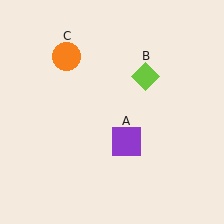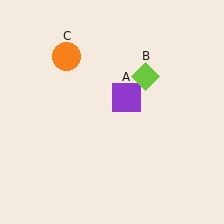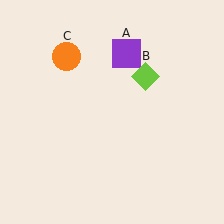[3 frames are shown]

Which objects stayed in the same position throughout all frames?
Lime diamond (object B) and orange circle (object C) remained stationary.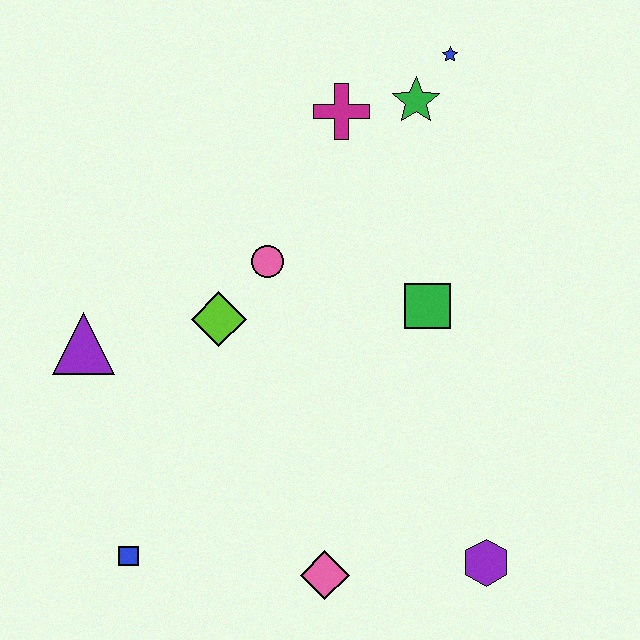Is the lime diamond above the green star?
No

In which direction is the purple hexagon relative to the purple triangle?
The purple hexagon is to the right of the purple triangle.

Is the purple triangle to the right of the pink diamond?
No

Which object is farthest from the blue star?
The blue square is farthest from the blue star.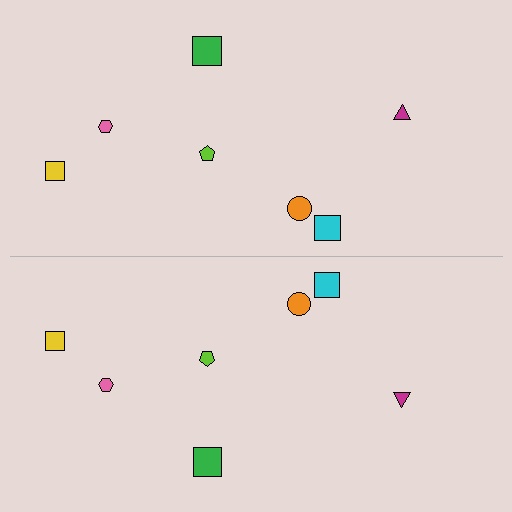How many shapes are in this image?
There are 14 shapes in this image.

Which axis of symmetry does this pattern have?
The pattern has a horizontal axis of symmetry running through the center of the image.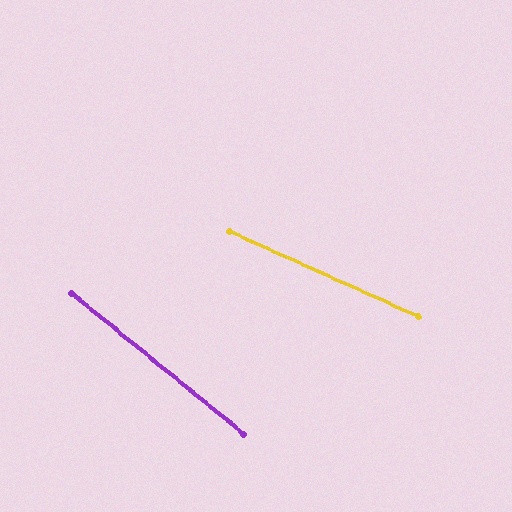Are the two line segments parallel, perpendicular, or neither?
Neither parallel nor perpendicular — they differ by about 15°.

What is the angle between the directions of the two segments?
Approximately 15 degrees.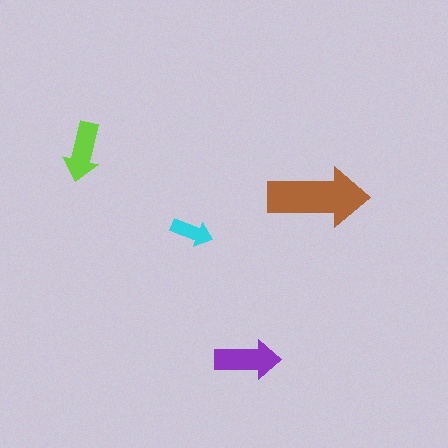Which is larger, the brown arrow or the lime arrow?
The brown one.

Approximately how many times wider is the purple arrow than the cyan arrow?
About 1.5 times wider.